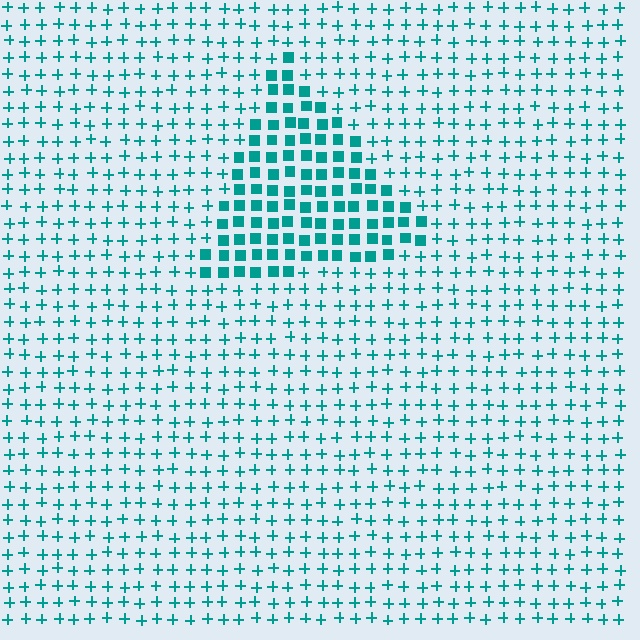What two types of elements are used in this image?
The image uses squares inside the triangle region and plus signs outside it.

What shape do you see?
I see a triangle.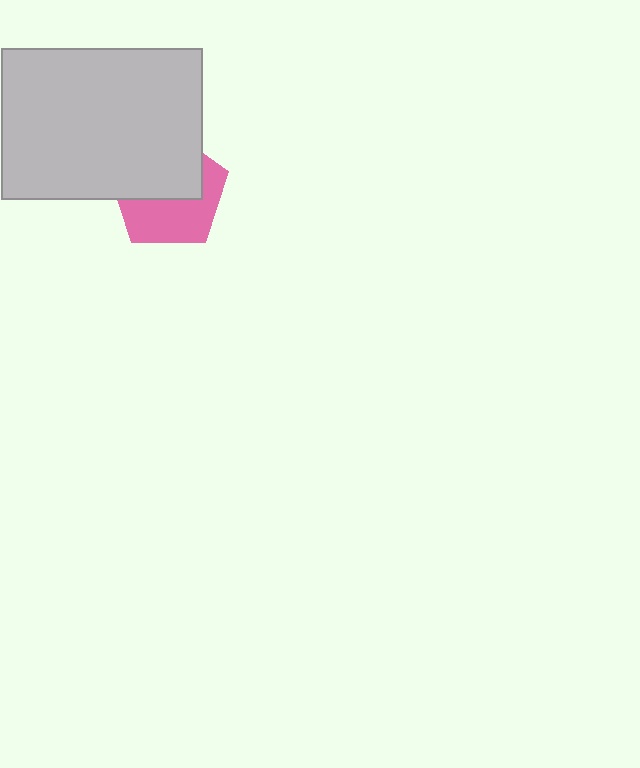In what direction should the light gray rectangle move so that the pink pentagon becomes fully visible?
The light gray rectangle should move up. That is the shortest direction to clear the overlap and leave the pink pentagon fully visible.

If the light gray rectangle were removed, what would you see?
You would see the complete pink pentagon.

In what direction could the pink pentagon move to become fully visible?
The pink pentagon could move down. That would shift it out from behind the light gray rectangle entirely.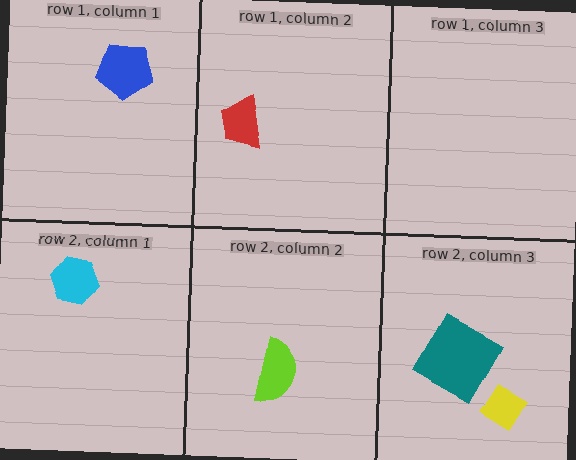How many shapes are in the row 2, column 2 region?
1.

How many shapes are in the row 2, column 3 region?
2.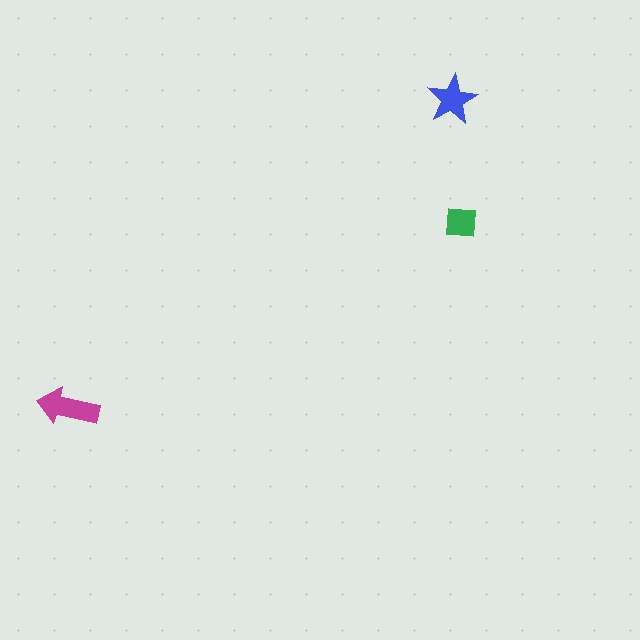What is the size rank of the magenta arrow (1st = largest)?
1st.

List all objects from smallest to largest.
The green square, the blue star, the magenta arrow.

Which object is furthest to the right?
The green square is rightmost.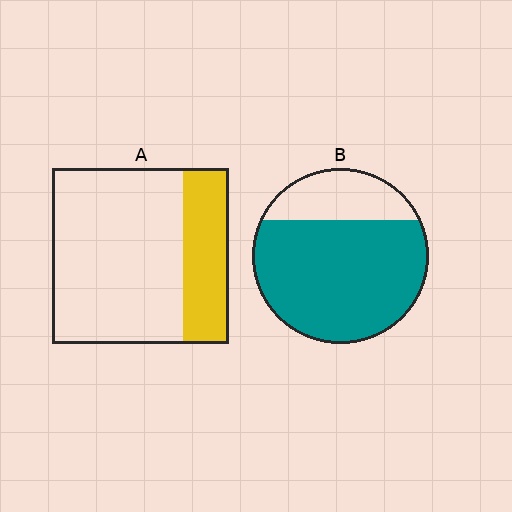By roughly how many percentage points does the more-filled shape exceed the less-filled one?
By roughly 50 percentage points (B over A).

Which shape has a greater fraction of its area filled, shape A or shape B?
Shape B.